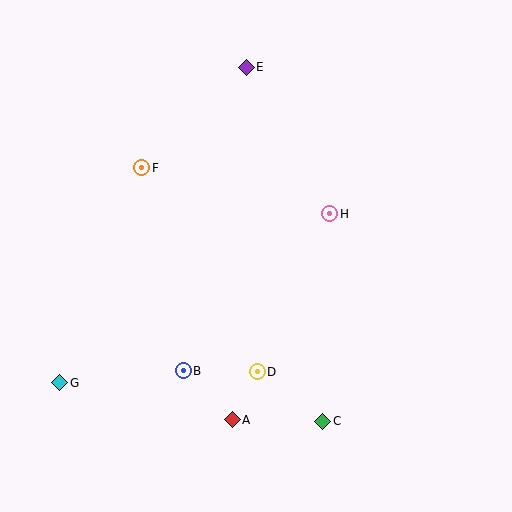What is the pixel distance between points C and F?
The distance between C and F is 312 pixels.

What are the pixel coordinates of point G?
Point G is at (59, 383).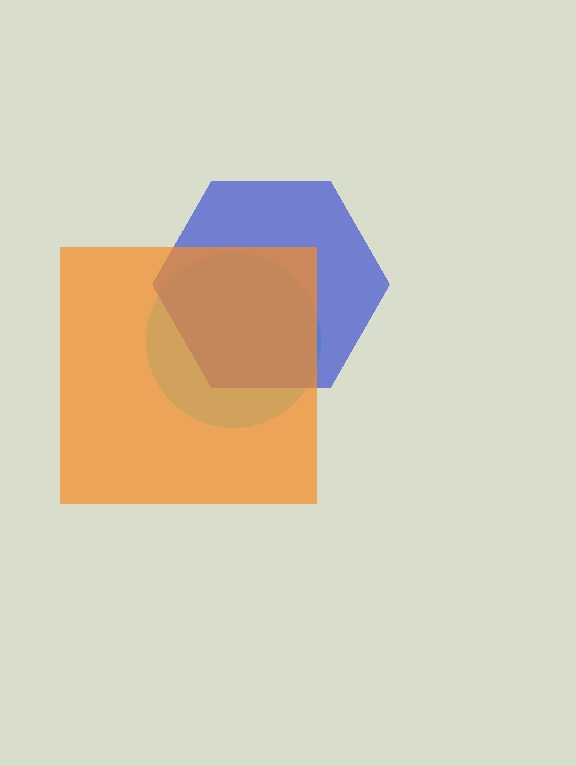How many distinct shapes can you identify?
There are 3 distinct shapes: a cyan circle, a blue hexagon, an orange square.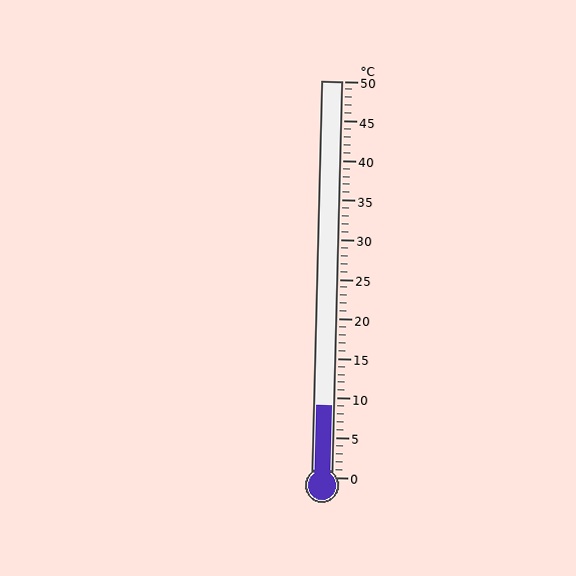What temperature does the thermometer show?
The thermometer shows approximately 9°C.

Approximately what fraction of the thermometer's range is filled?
The thermometer is filled to approximately 20% of its range.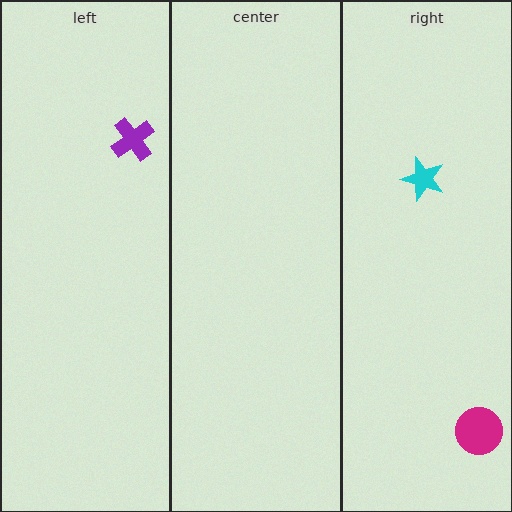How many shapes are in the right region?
2.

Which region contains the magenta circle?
The right region.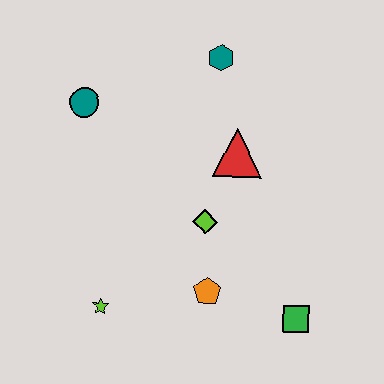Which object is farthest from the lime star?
The teal hexagon is farthest from the lime star.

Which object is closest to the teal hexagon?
The red triangle is closest to the teal hexagon.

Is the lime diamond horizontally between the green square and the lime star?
Yes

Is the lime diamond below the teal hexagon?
Yes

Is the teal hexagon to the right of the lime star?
Yes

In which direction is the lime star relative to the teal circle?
The lime star is below the teal circle.